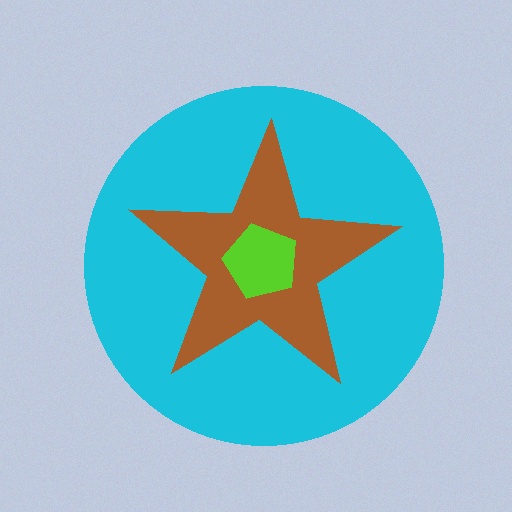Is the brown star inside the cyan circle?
Yes.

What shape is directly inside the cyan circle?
The brown star.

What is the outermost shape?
The cyan circle.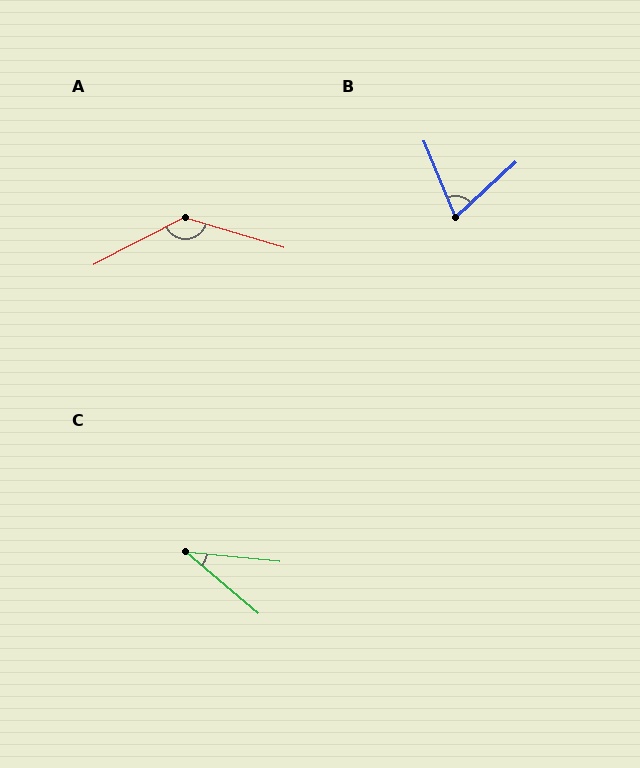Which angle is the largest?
A, at approximately 136 degrees.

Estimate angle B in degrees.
Approximately 70 degrees.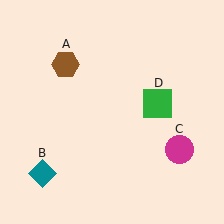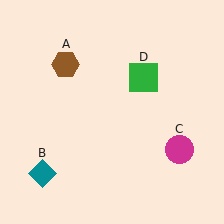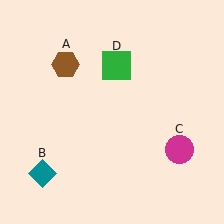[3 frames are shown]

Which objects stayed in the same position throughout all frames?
Brown hexagon (object A) and teal diamond (object B) and magenta circle (object C) remained stationary.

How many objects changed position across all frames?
1 object changed position: green square (object D).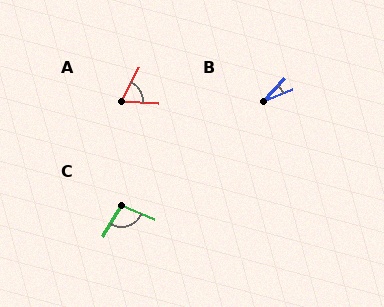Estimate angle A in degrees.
Approximately 66 degrees.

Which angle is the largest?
C, at approximately 98 degrees.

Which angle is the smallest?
B, at approximately 25 degrees.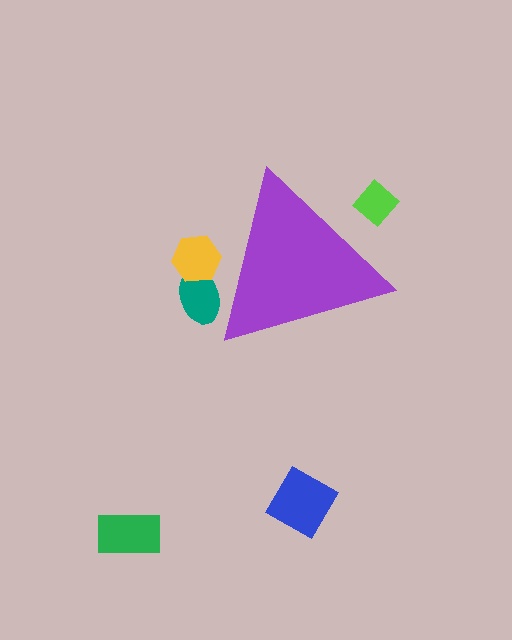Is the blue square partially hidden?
No, the blue square is fully visible.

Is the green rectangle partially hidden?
No, the green rectangle is fully visible.